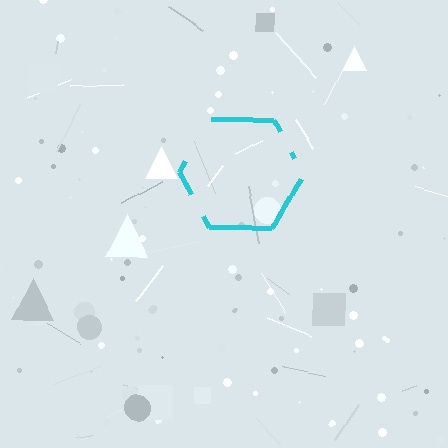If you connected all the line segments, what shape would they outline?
They would outline a hexagon.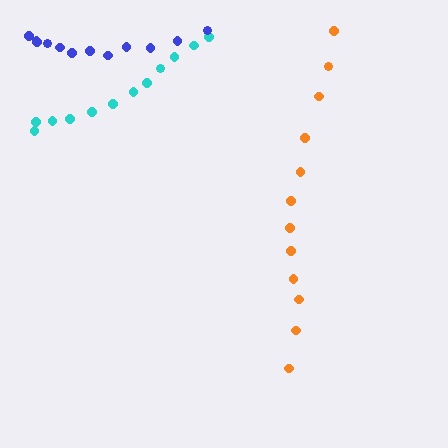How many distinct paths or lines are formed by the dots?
There are 3 distinct paths.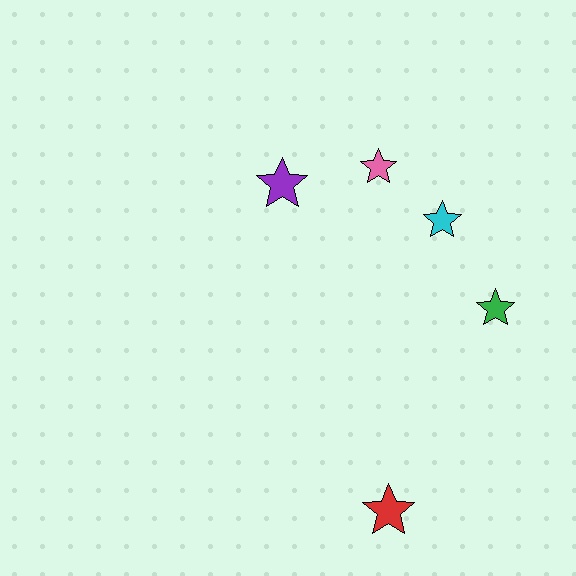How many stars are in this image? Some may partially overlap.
There are 5 stars.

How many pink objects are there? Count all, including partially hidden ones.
There is 1 pink object.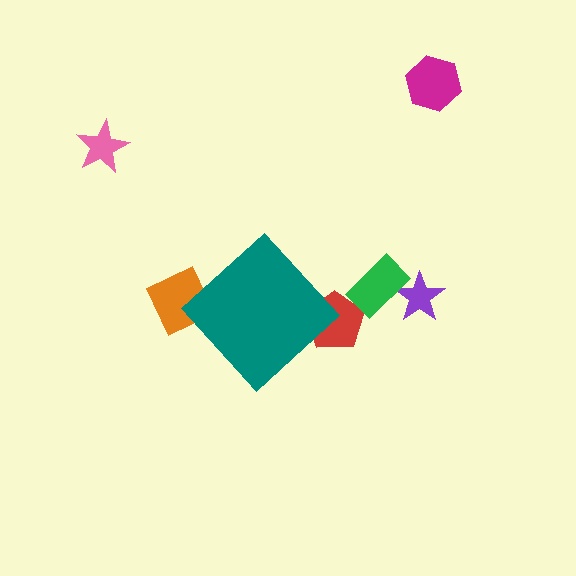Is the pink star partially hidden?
No, the pink star is fully visible.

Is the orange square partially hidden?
Yes, the orange square is partially hidden behind the teal diamond.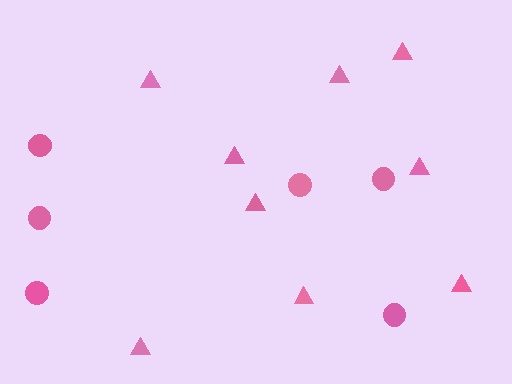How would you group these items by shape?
There are 2 groups: one group of circles (6) and one group of triangles (9).